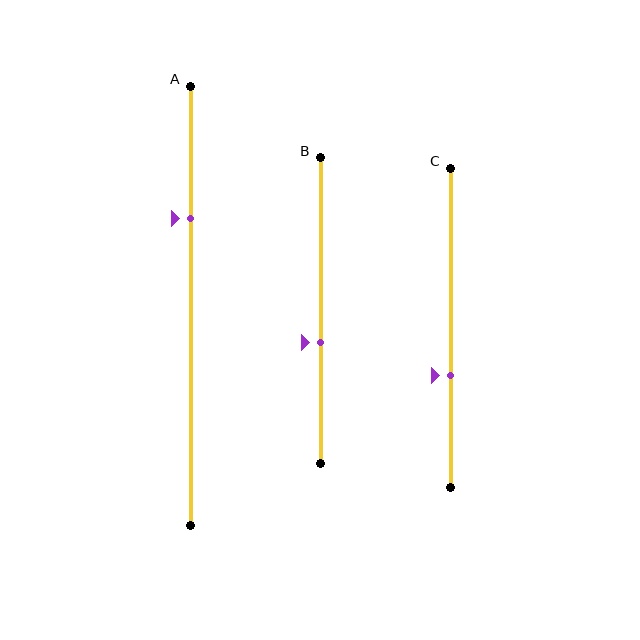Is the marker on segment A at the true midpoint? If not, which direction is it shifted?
No, the marker on segment A is shifted upward by about 20% of the segment length.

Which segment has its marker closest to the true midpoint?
Segment B has its marker closest to the true midpoint.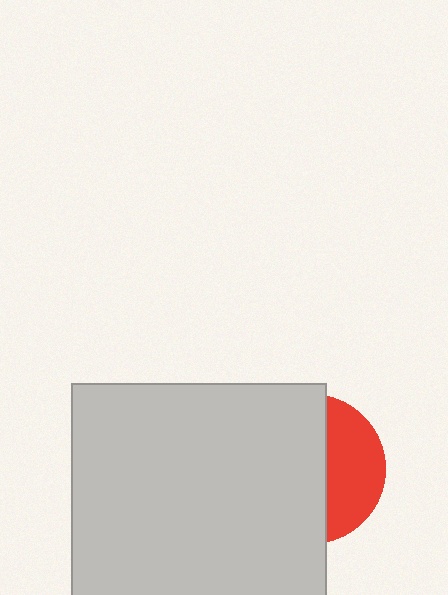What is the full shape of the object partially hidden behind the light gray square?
The partially hidden object is a red circle.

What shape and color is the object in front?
The object in front is a light gray square.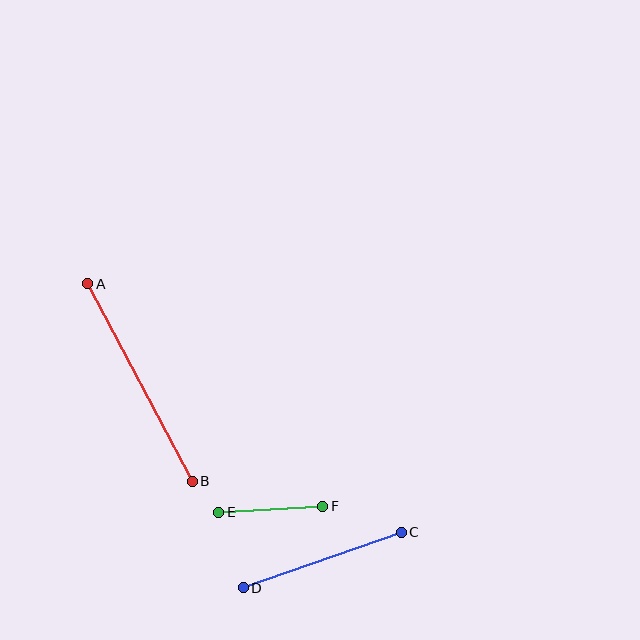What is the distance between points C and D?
The distance is approximately 167 pixels.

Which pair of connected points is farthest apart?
Points A and B are farthest apart.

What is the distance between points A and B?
The distance is approximately 223 pixels.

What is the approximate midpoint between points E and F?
The midpoint is at approximately (271, 509) pixels.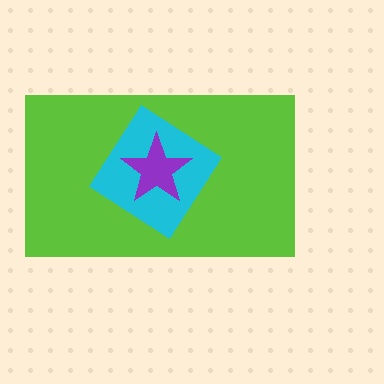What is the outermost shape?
The lime rectangle.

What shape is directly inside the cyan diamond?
The purple star.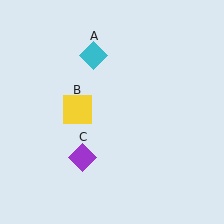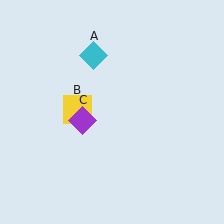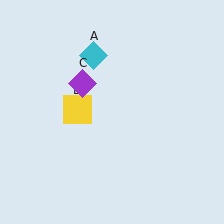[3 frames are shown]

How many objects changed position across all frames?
1 object changed position: purple diamond (object C).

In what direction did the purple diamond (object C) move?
The purple diamond (object C) moved up.